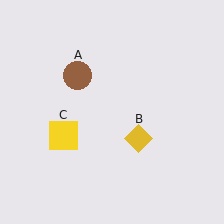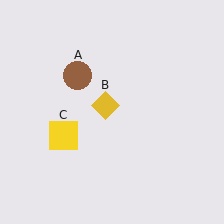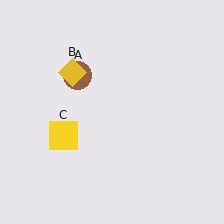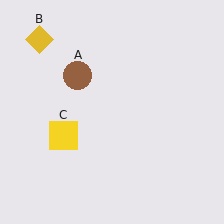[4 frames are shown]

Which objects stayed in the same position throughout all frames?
Brown circle (object A) and yellow square (object C) remained stationary.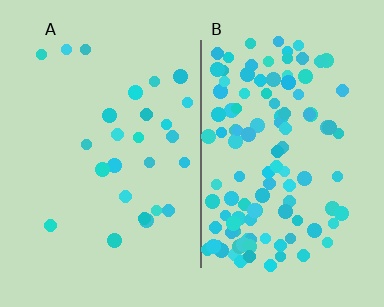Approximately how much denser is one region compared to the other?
Approximately 4.4× — region B over region A.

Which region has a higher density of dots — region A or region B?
B (the right).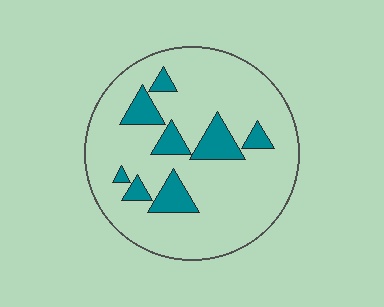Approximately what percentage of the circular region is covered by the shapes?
Approximately 15%.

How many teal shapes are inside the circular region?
8.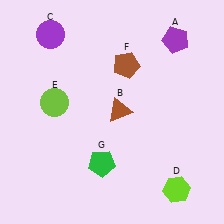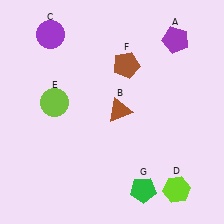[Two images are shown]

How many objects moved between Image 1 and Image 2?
1 object moved between the two images.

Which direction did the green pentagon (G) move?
The green pentagon (G) moved right.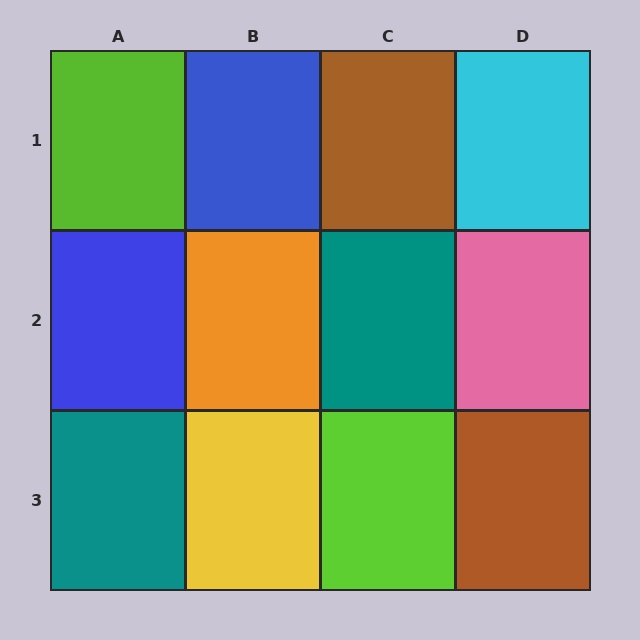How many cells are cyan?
1 cell is cyan.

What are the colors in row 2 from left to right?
Blue, orange, teal, pink.